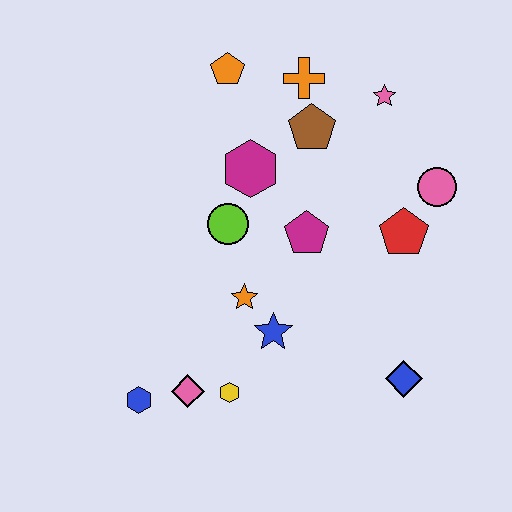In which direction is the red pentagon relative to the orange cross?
The red pentagon is below the orange cross.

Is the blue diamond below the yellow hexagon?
No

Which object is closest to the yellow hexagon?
The pink diamond is closest to the yellow hexagon.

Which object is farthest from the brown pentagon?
The blue hexagon is farthest from the brown pentagon.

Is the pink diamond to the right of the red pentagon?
No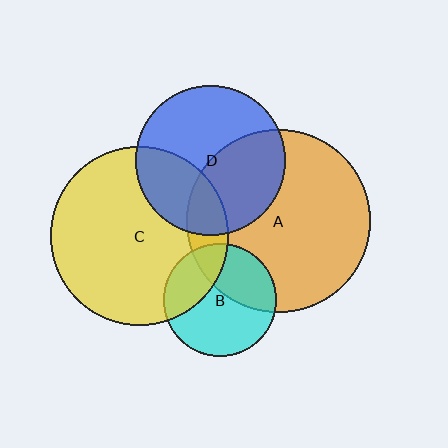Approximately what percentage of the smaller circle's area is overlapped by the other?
Approximately 35%.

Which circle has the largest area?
Circle A (orange).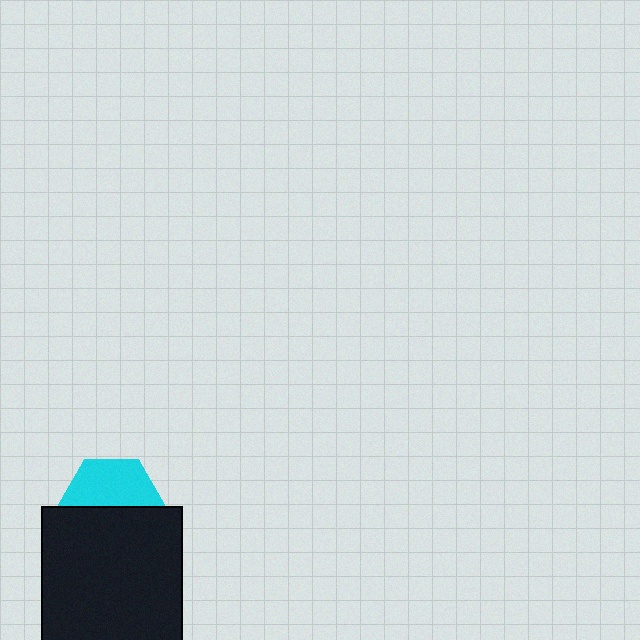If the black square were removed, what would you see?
You would see the complete cyan hexagon.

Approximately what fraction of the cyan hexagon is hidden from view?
Roughly 52% of the cyan hexagon is hidden behind the black square.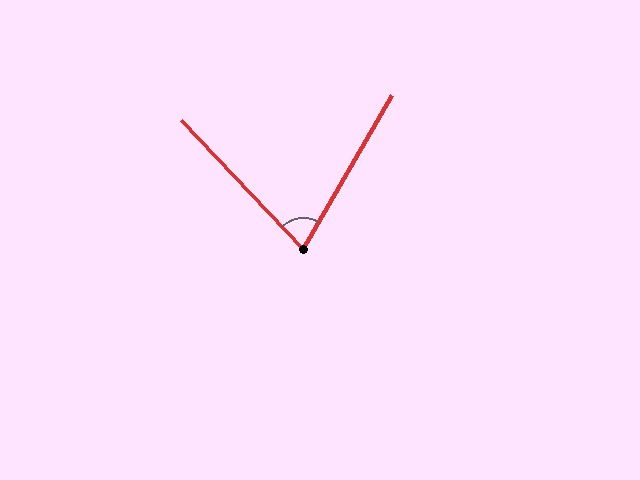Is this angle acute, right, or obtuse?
It is acute.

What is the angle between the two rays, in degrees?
Approximately 74 degrees.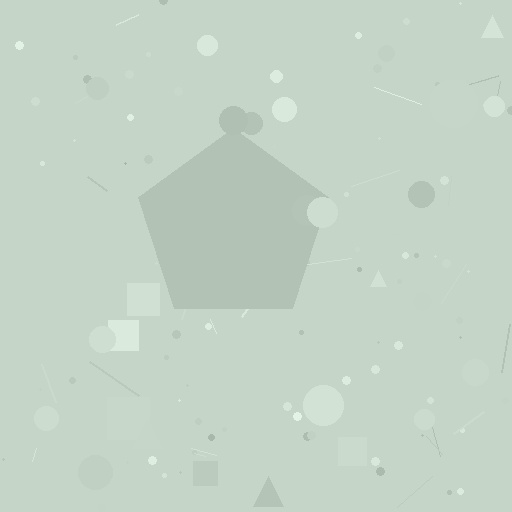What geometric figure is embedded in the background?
A pentagon is embedded in the background.